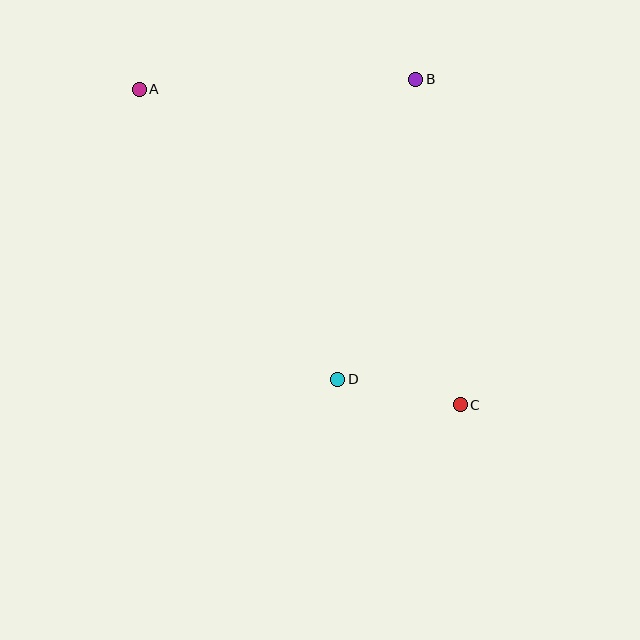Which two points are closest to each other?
Points C and D are closest to each other.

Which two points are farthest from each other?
Points A and C are farthest from each other.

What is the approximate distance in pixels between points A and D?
The distance between A and D is approximately 352 pixels.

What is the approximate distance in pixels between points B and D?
The distance between B and D is approximately 310 pixels.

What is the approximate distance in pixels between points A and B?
The distance between A and B is approximately 277 pixels.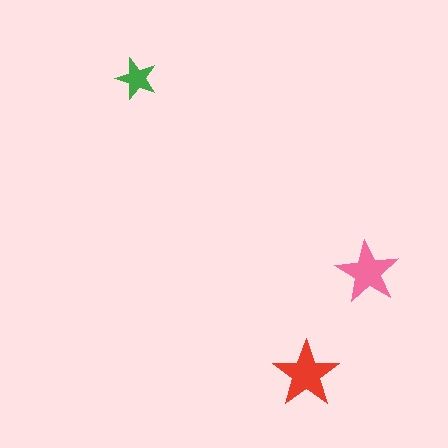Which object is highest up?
The green star is topmost.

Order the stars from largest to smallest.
the red one, the pink one, the green one.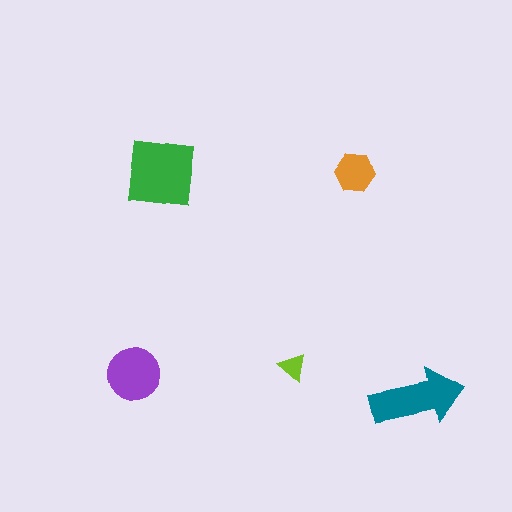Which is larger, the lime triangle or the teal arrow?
The teal arrow.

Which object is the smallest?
The lime triangle.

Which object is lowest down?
The teal arrow is bottommost.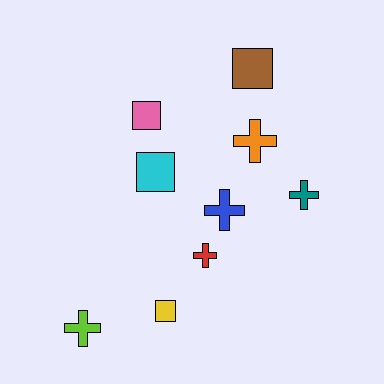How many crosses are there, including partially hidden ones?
There are 5 crosses.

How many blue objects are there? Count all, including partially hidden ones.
There is 1 blue object.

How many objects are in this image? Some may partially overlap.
There are 9 objects.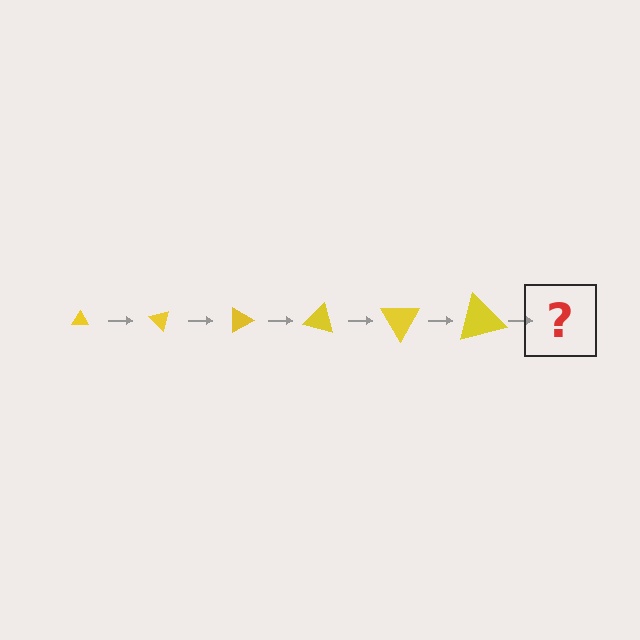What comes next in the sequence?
The next element should be a triangle, larger than the previous one and rotated 270 degrees from the start.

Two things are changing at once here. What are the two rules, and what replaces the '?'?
The two rules are that the triangle grows larger each step and it rotates 45 degrees each step. The '?' should be a triangle, larger than the previous one and rotated 270 degrees from the start.